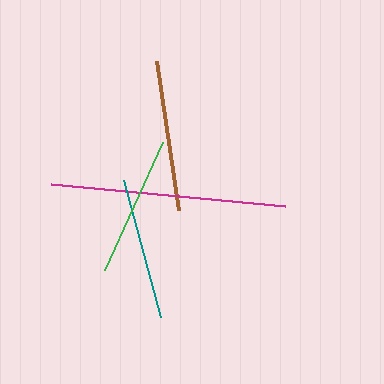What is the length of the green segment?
The green segment is approximately 141 pixels long.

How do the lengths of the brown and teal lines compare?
The brown and teal lines are approximately the same length.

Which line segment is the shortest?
The green line is the shortest at approximately 141 pixels.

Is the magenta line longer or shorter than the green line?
The magenta line is longer than the green line.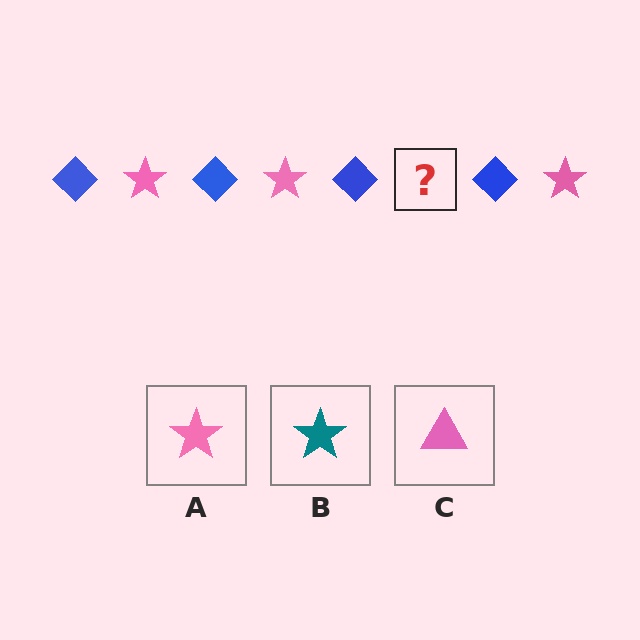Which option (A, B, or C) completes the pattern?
A.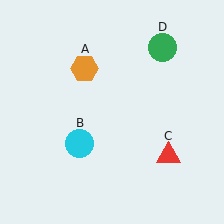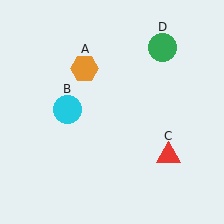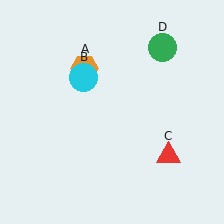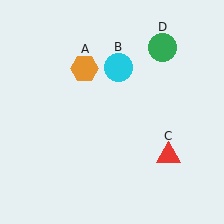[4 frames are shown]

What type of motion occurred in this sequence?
The cyan circle (object B) rotated clockwise around the center of the scene.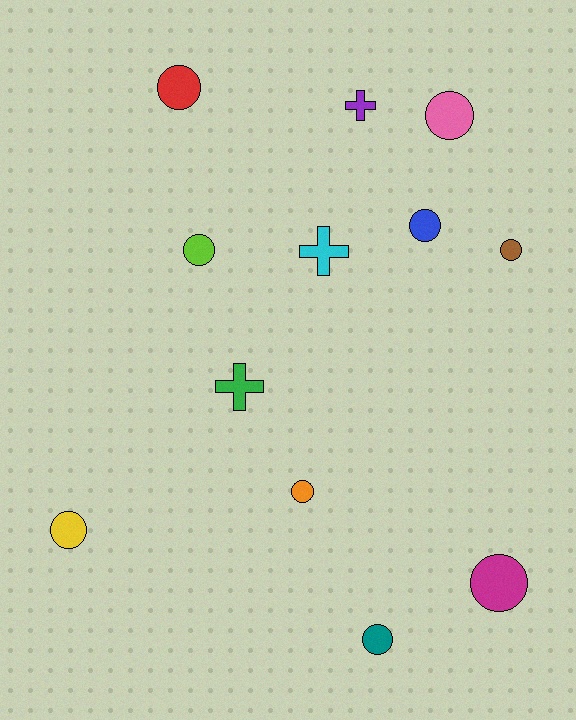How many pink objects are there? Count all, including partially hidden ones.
There is 1 pink object.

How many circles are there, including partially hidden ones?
There are 9 circles.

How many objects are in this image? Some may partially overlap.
There are 12 objects.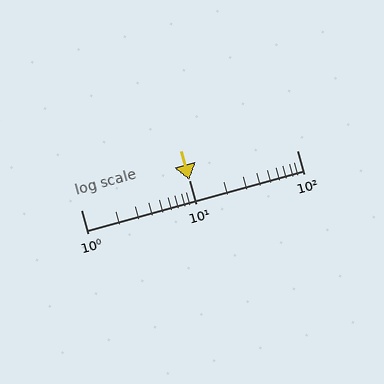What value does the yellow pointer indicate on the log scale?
The pointer indicates approximately 10.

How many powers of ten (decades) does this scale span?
The scale spans 2 decades, from 1 to 100.